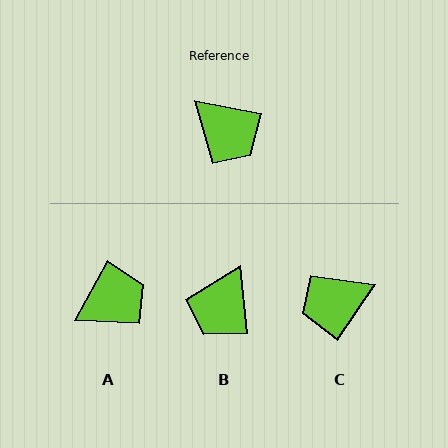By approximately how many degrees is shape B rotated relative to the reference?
Approximately 74 degrees clockwise.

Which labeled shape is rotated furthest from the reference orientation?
C, about 114 degrees away.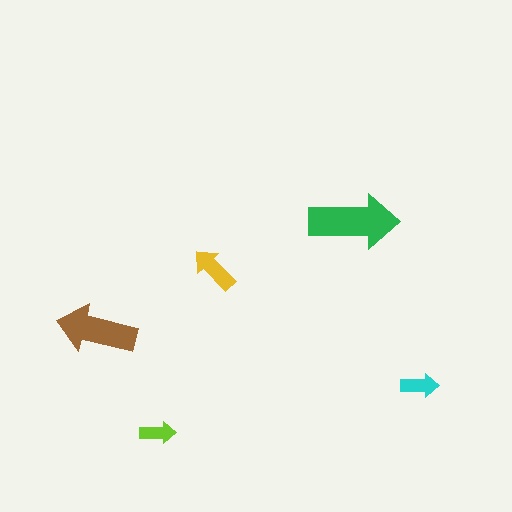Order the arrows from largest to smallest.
the green one, the brown one, the yellow one, the cyan one, the lime one.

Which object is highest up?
The green arrow is topmost.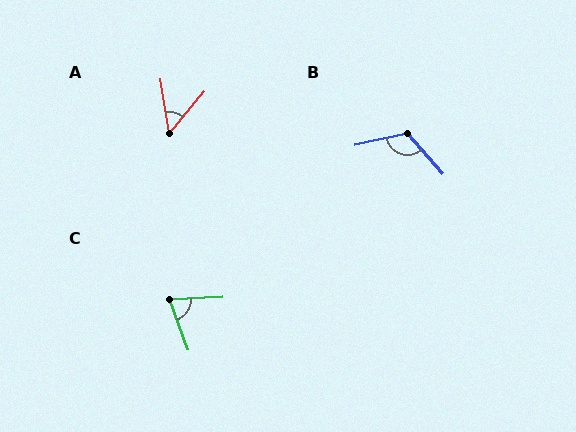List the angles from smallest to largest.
A (48°), C (73°), B (120°).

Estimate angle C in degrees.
Approximately 73 degrees.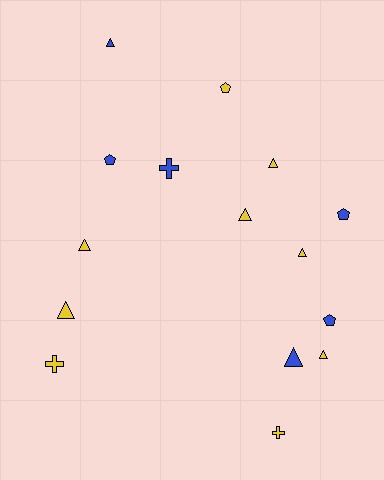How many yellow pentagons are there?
There is 1 yellow pentagon.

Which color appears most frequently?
Yellow, with 9 objects.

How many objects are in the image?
There are 15 objects.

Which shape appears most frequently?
Triangle, with 8 objects.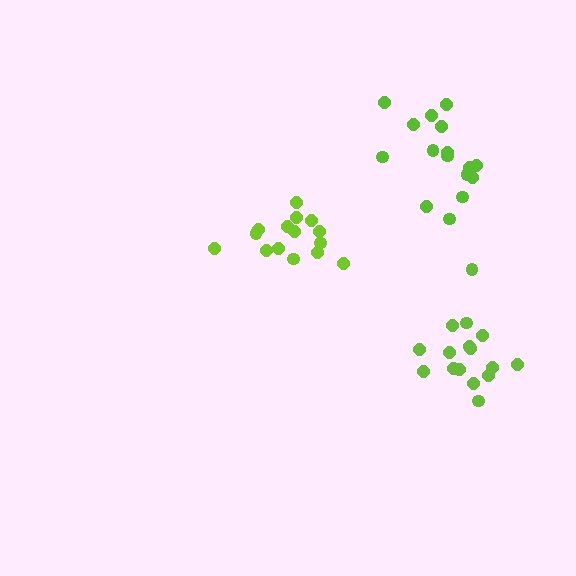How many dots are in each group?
Group 1: 15 dots, Group 2: 16 dots, Group 3: 16 dots (47 total).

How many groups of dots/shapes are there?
There are 3 groups.